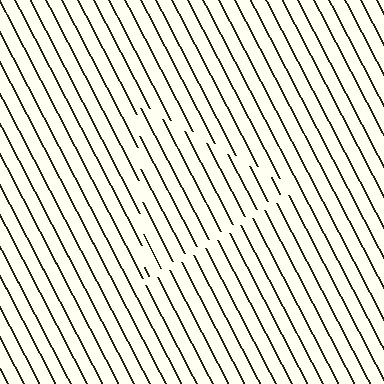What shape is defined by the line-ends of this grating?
An illusory triangle. The interior of the shape contains the same grating, shifted by half a period — the contour is defined by the phase discontinuity where line-ends from the inner and outer gratings abut.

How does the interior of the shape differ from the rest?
The interior of the shape contains the same grating, shifted by half a period — the contour is defined by the phase discontinuity where line-ends from the inner and outer gratings abut.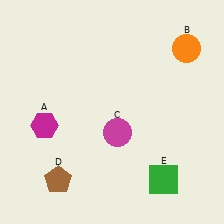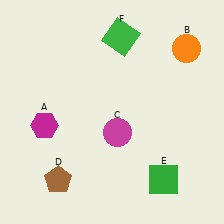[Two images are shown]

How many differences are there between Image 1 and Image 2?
There is 1 difference between the two images.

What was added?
A green square (F) was added in Image 2.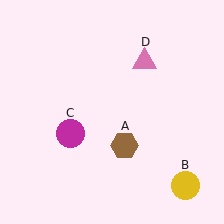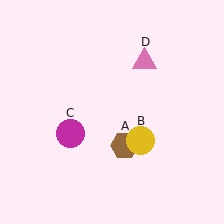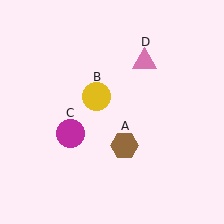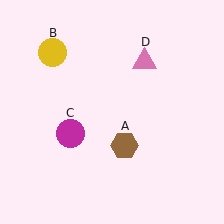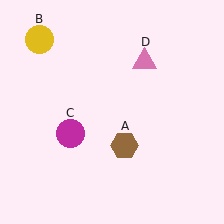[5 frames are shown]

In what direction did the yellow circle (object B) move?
The yellow circle (object B) moved up and to the left.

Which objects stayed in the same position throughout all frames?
Brown hexagon (object A) and magenta circle (object C) and pink triangle (object D) remained stationary.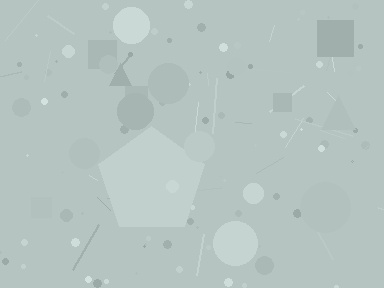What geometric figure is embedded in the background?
A pentagon is embedded in the background.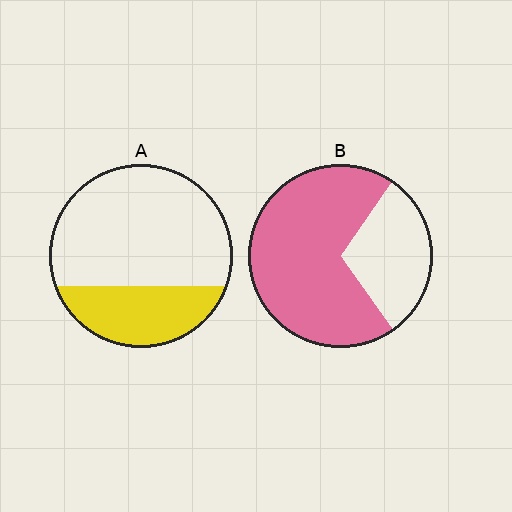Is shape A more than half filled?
No.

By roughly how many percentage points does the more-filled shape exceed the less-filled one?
By roughly 40 percentage points (B over A).